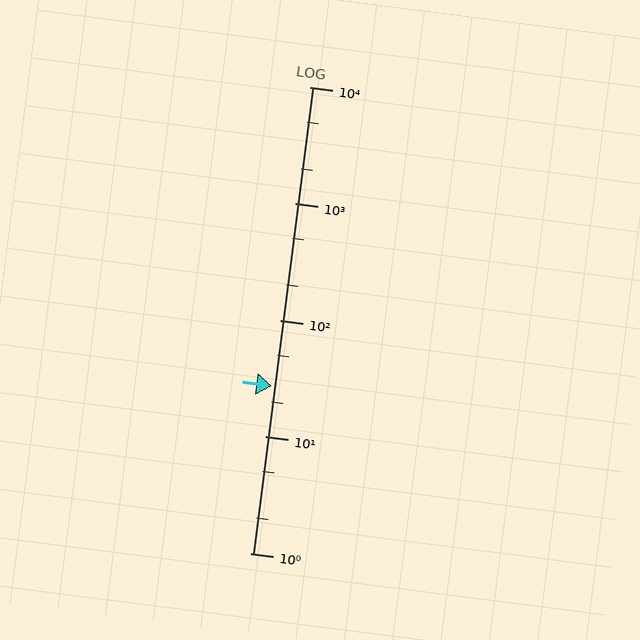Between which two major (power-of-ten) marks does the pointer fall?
The pointer is between 10 and 100.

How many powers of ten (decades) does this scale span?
The scale spans 4 decades, from 1 to 10000.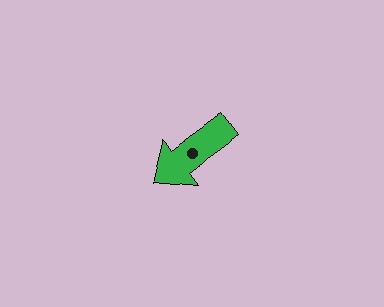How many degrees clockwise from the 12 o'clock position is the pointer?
Approximately 234 degrees.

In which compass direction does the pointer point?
Southwest.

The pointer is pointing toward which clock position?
Roughly 8 o'clock.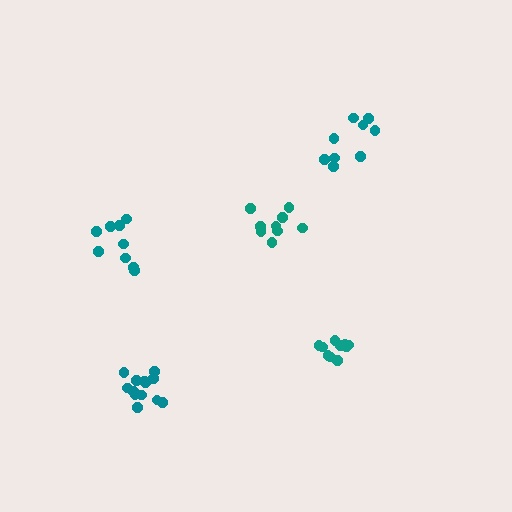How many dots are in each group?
Group 1: 13 dots, Group 2: 9 dots, Group 3: 11 dots, Group 4: 9 dots, Group 5: 9 dots (51 total).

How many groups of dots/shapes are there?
There are 5 groups.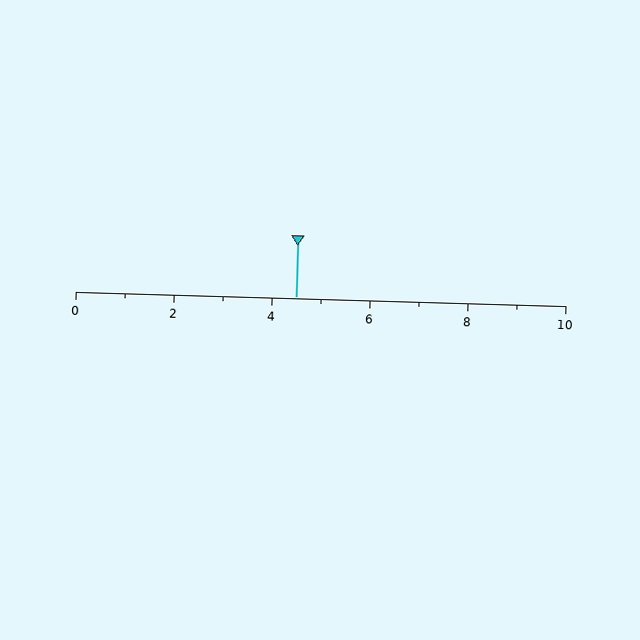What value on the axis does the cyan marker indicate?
The marker indicates approximately 4.5.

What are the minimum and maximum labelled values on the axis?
The axis runs from 0 to 10.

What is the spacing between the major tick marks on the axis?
The major ticks are spaced 2 apart.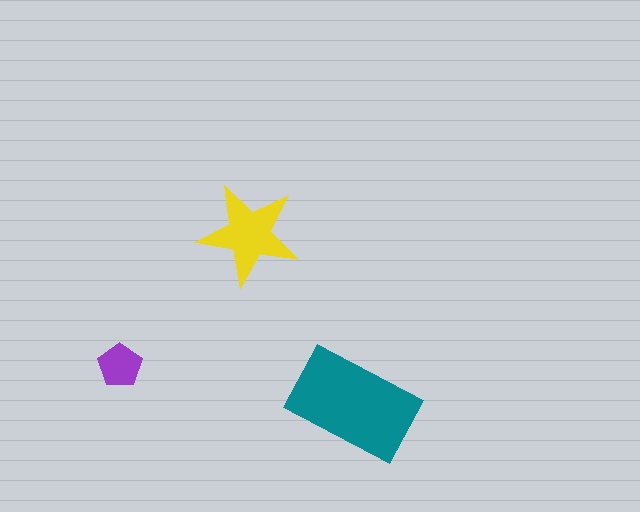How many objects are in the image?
There are 3 objects in the image.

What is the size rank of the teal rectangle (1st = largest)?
1st.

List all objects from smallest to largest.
The purple pentagon, the yellow star, the teal rectangle.